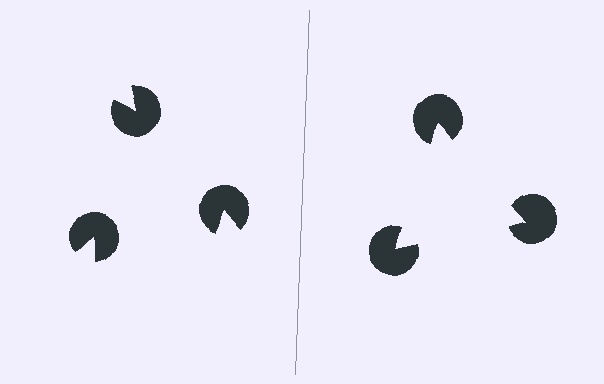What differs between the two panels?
The pac-man discs are positioned identically on both sides; only the wedge orientations differ. On the right they align to a triangle; on the left they are misaligned.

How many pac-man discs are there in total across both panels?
6 — 3 on each side.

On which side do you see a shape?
An illusory triangle appears on the right side. On the left side the wedge cuts are rotated, so no coherent shape forms.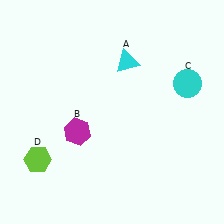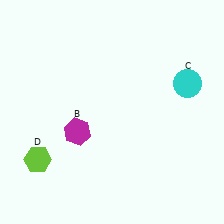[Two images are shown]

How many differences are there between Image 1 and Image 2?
There is 1 difference between the two images.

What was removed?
The cyan triangle (A) was removed in Image 2.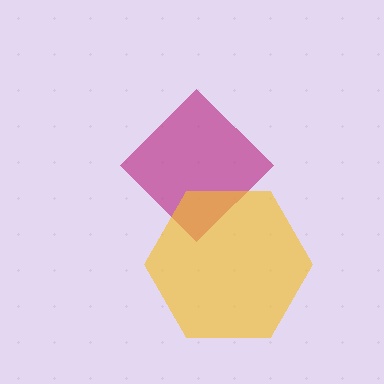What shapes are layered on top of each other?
The layered shapes are: a magenta diamond, a yellow hexagon.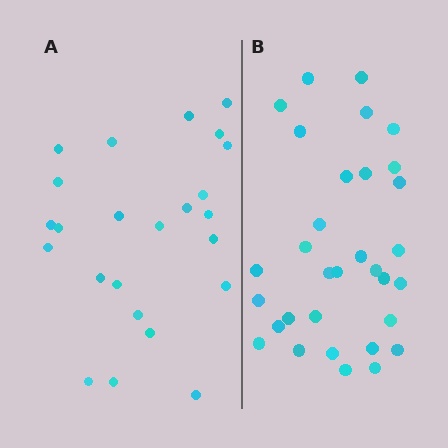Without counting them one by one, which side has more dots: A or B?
Region B (the right region) has more dots.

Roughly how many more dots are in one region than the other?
Region B has roughly 8 or so more dots than region A.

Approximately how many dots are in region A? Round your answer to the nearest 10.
About 20 dots. (The exact count is 24, which rounds to 20.)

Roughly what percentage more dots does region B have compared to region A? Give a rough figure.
About 35% more.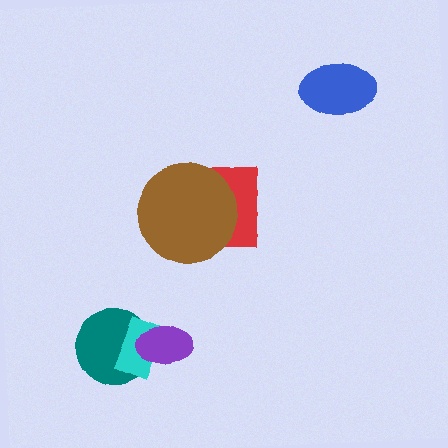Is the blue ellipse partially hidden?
No, no other shape covers it.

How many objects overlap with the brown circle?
1 object overlaps with the brown circle.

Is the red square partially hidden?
Yes, it is partially covered by another shape.